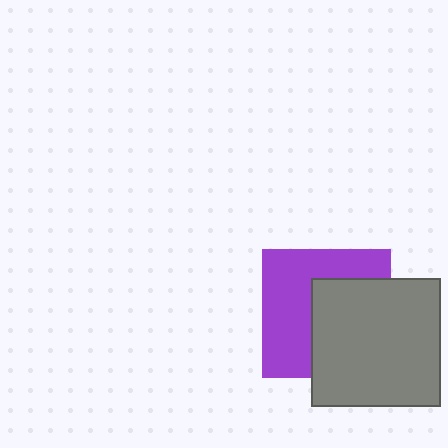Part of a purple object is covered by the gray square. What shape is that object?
It is a square.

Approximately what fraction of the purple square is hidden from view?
Roughly 48% of the purple square is hidden behind the gray square.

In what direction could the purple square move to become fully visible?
The purple square could move left. That would shift it out from behind the gray square entirely.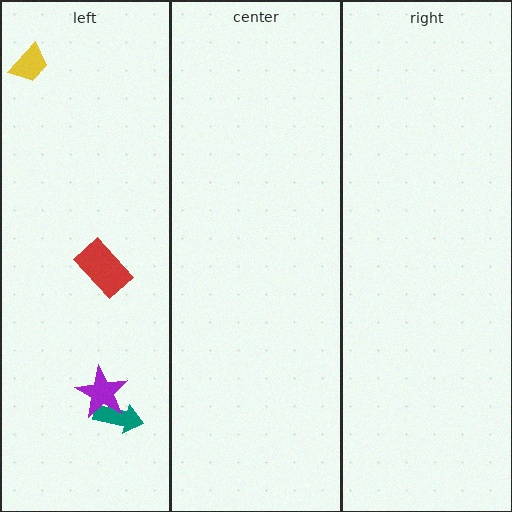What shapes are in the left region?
The teal arrow, the yellow trapezoid, the purple star, the red rectangle.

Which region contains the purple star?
The left region.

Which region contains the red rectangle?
The left region.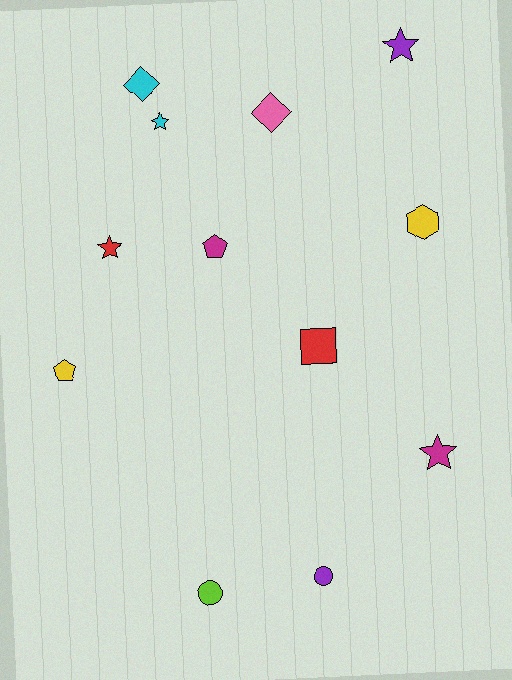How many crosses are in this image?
There are no crosses.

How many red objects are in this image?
There are 2 red objects.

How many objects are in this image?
There are 12 objects.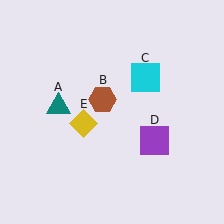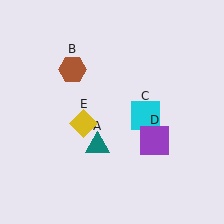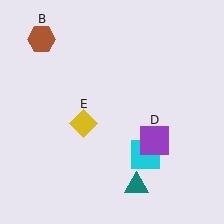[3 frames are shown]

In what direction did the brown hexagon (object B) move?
The brown hexagon (object B) moved up and to the left.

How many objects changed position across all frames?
3 objects changed position: teal triangle (object A), brown hexagon (object B), cyan square (object C).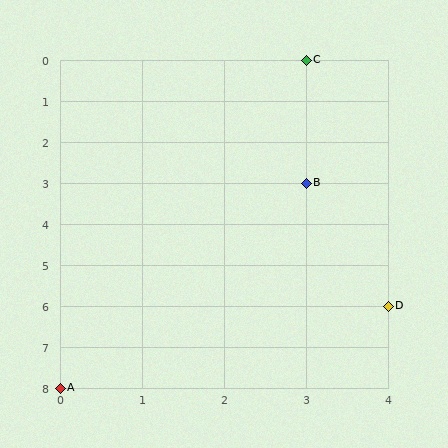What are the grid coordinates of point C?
Point C is at grid coordinates (3, 0).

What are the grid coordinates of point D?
Point D is at grid coordinates (4, 6).